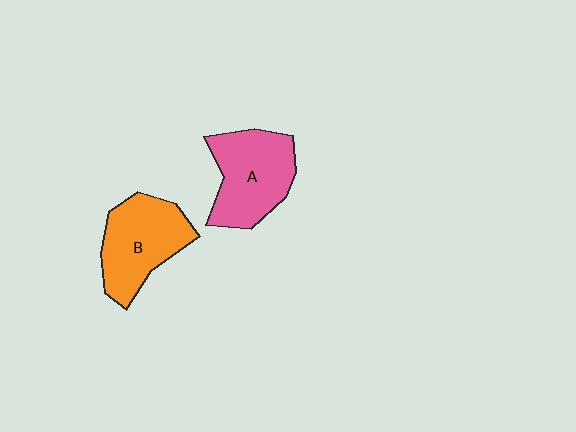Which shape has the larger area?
Shape A (pink).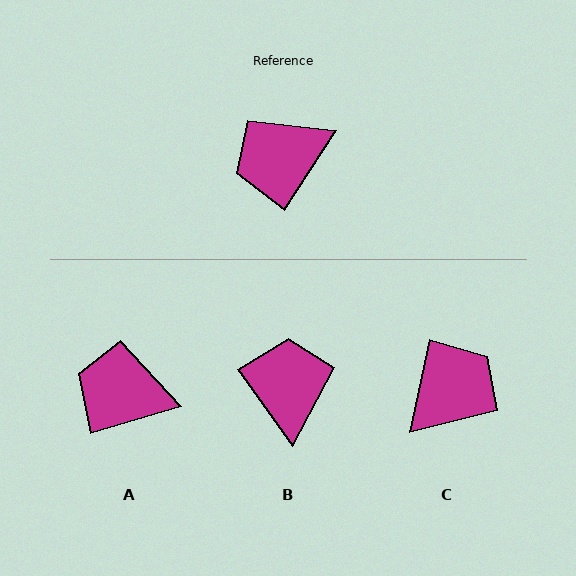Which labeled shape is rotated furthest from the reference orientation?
C, about 159 degrees away.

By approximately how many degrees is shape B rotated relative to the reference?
Approximately 111 degrees clockwise.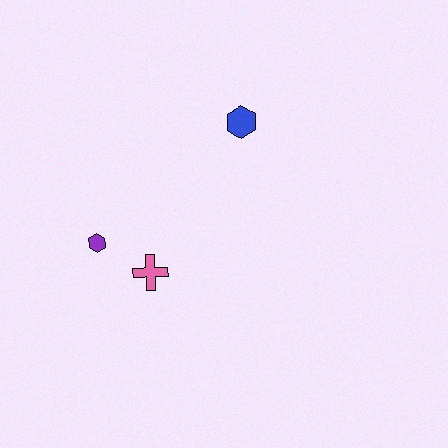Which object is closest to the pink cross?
The purple hexagon is closest to the pink cross.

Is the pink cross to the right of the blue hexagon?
No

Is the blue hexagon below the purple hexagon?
No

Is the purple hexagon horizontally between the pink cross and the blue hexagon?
No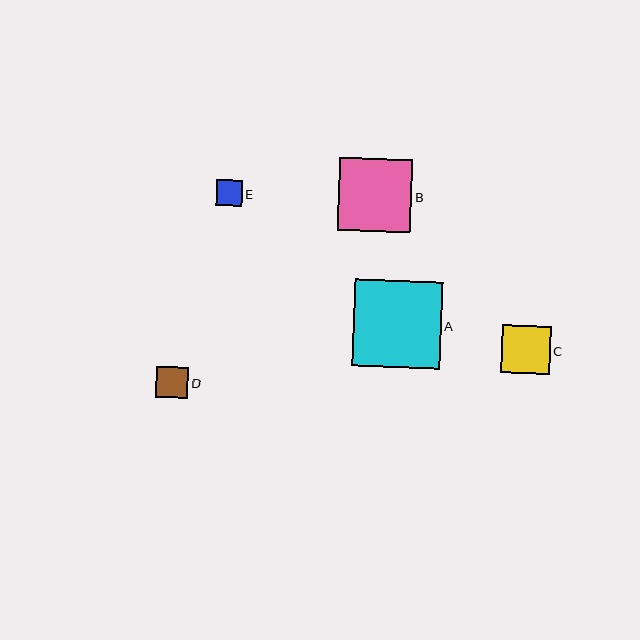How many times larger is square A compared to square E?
Square A is approximately 3.4 times the size of square E.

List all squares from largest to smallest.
From largest to smallest: A, B, C, D, E.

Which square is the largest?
Square A is the largest with a size of approximately 88 pixels.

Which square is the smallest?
Square E is the smallest with a size of approximately 26 pixels.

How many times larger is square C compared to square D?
Square C is approximately 1.5 times the size of square D.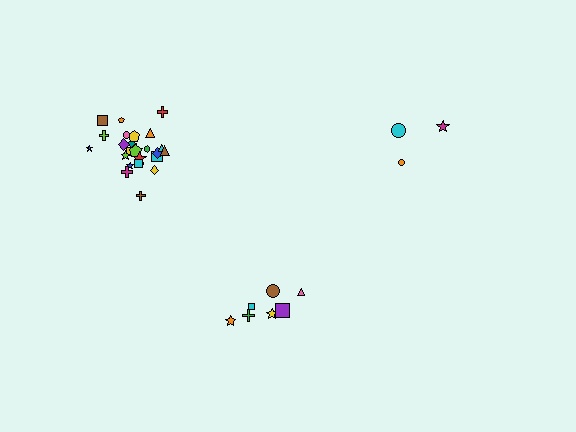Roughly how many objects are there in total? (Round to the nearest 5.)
Roughly 35 objects in total.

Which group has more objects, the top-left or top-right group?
The top-left group.